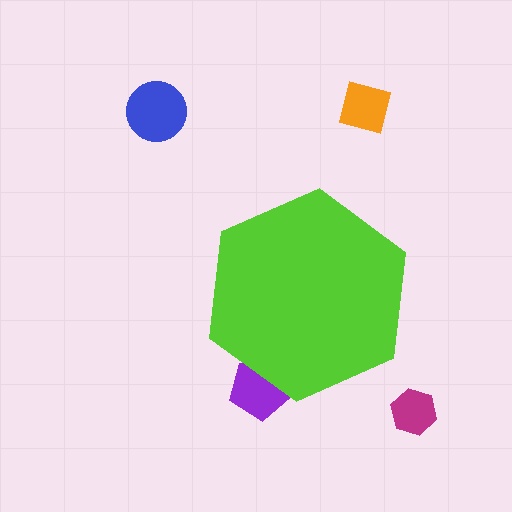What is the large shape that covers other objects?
A lime hexagon.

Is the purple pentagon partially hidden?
Yes, the purple pentagon is partially hidden behind the lime hexagon.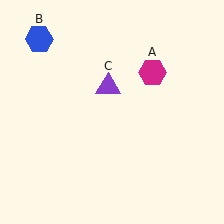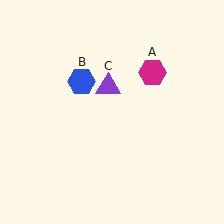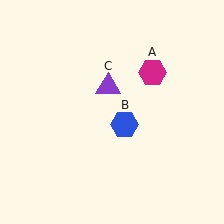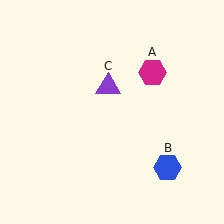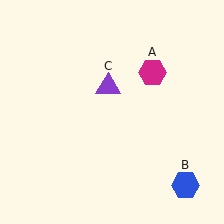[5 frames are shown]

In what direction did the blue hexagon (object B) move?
The blue hexagon (object B) moved down and to the right.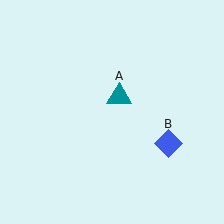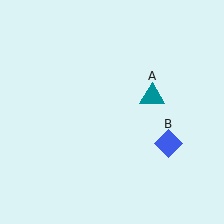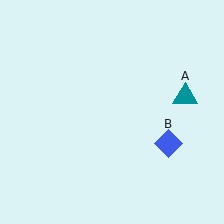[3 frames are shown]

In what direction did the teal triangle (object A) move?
The teal triangle (object A) moved right.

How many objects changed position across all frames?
1 object changed position: teal triangle (object A).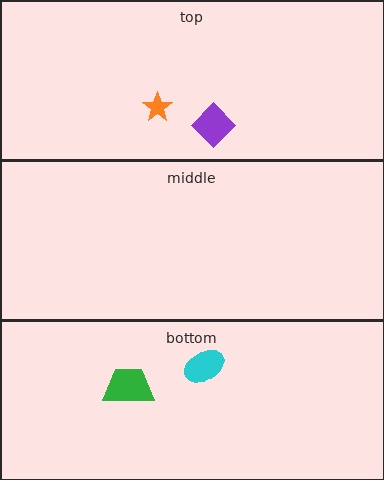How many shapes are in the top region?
2.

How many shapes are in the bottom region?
2.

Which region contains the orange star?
The top region.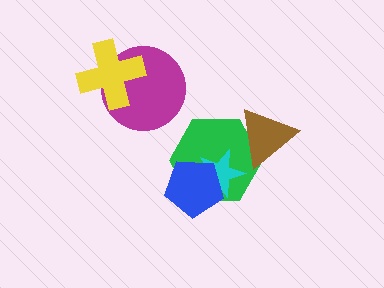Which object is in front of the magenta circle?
The yellow cross is in front of the magenta circle.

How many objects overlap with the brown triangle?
1 object overlaps with the brown triangle.